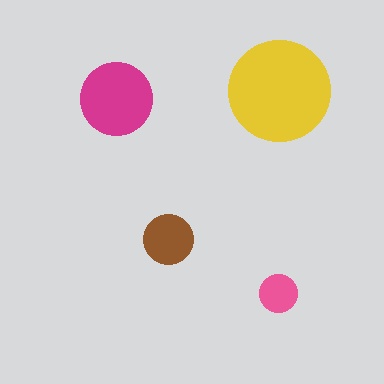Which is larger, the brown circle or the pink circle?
The brown one.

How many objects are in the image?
There are 4 objects in the image.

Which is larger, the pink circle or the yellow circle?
The yellow one.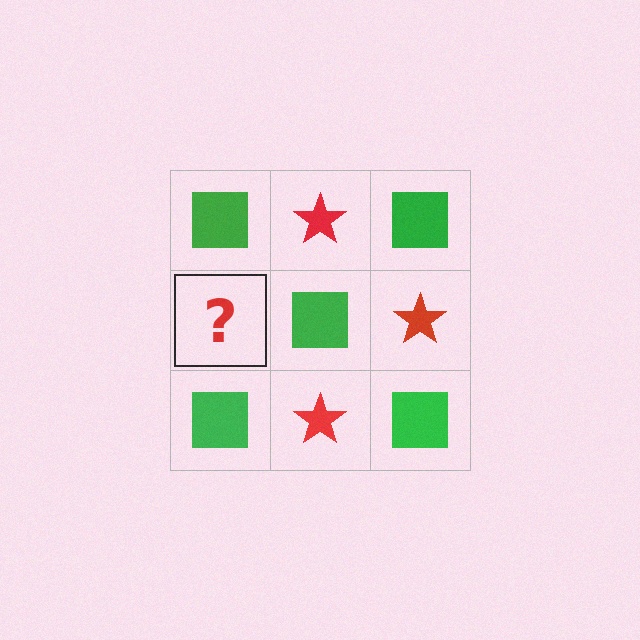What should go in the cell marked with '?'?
The missing cell should contain a red star.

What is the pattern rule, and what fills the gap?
The rule is that it alternates green square and red star in a checkerboard pattern. The gap should be filled with a red star.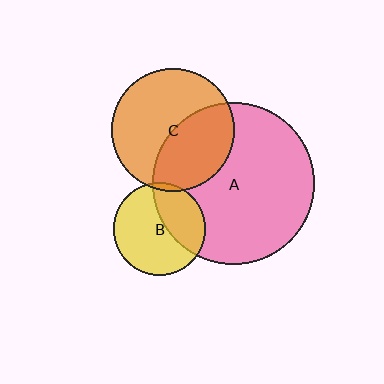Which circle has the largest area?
Circle A (pink).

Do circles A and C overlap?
Yes.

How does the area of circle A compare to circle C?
Approximately 1.8 times.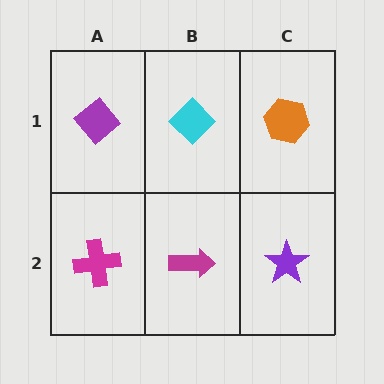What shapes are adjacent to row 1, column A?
A magenta cross (row 2, column A), a cyan diamond (row 1, column B).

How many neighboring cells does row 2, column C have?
2.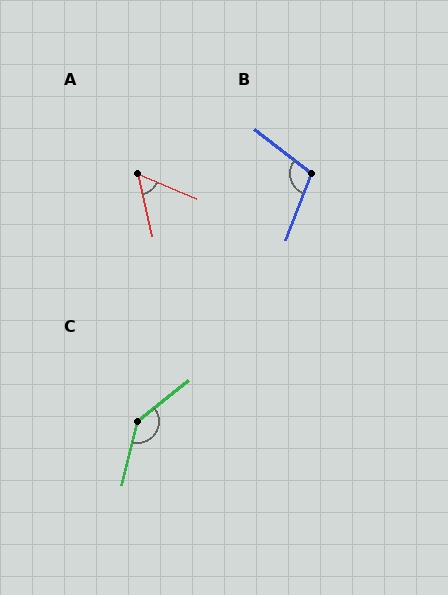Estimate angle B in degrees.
Approximately 108 degrees.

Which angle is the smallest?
A, at approximately 54 degrees.